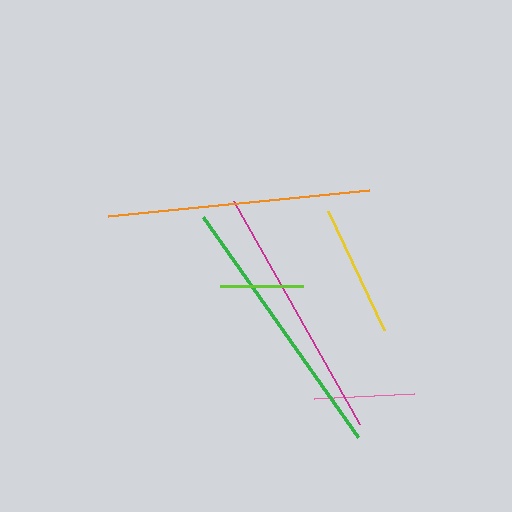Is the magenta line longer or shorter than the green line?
The green line is longer than the magenta line.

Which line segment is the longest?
The green line is the longest at approximately 269 pixels.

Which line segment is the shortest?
The lime line is the shortest at approximately 83 pixels.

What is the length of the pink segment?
The pink segment is approximately 100 pixels long.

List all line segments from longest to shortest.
From longest to shortest: green, orange, magenta, yellow, pink, lime.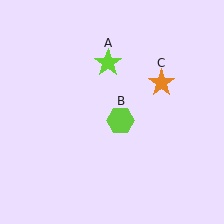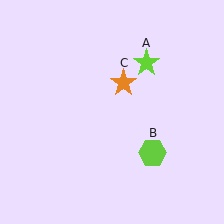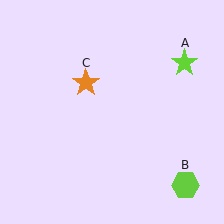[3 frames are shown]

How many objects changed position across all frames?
3 objects changed position: lime star (object A), lime hexagon (object B), orange star (object C).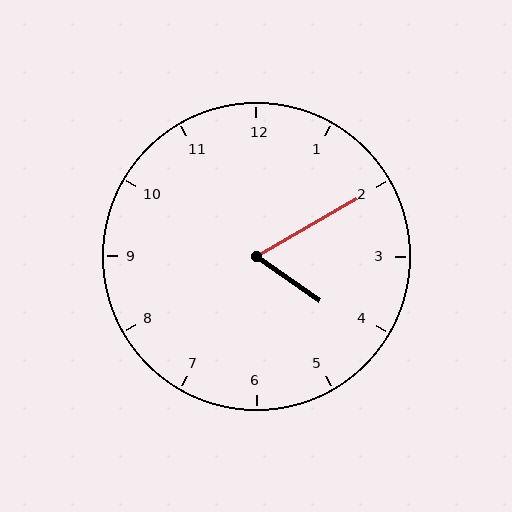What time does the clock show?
4:10.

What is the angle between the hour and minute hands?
Approximately 65 degrees.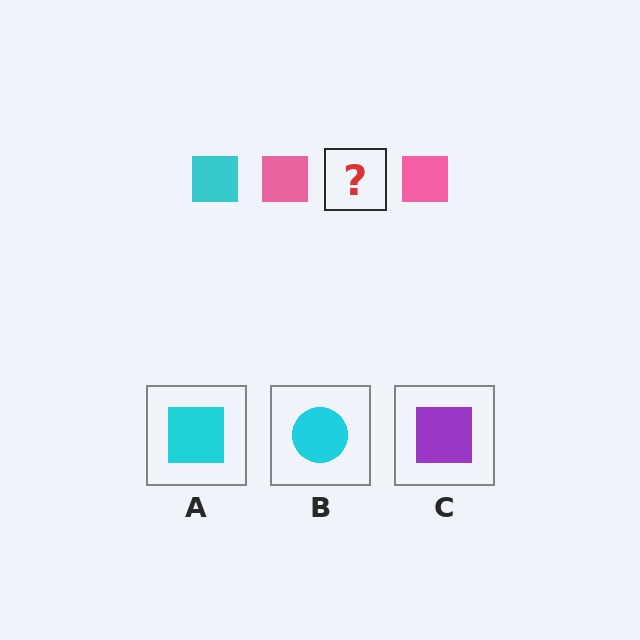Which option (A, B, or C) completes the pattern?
A.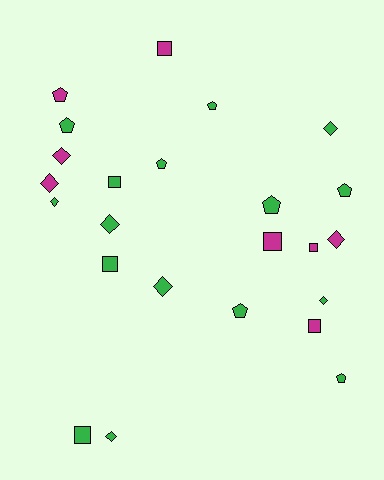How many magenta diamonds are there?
There are 3 magenta diamonds.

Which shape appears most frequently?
Diamond, with 9 objects.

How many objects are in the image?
There are 24 objects.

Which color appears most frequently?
Green, with 16 objects.